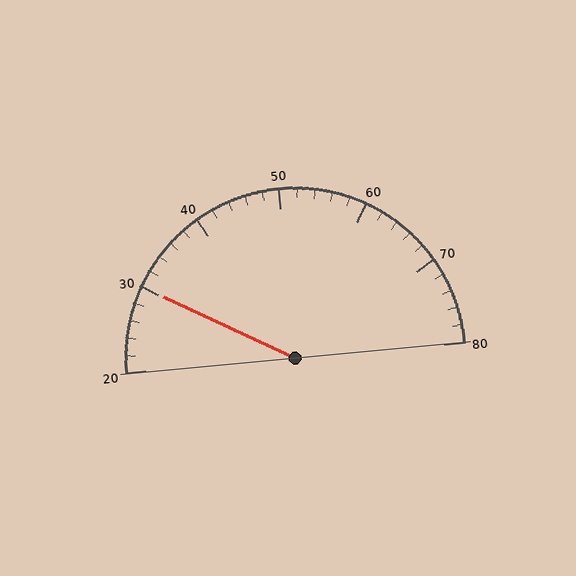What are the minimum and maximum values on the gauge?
The gauge ranges from 20 to 80.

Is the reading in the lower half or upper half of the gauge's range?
The reading is in the lower half of the range (20 to 80).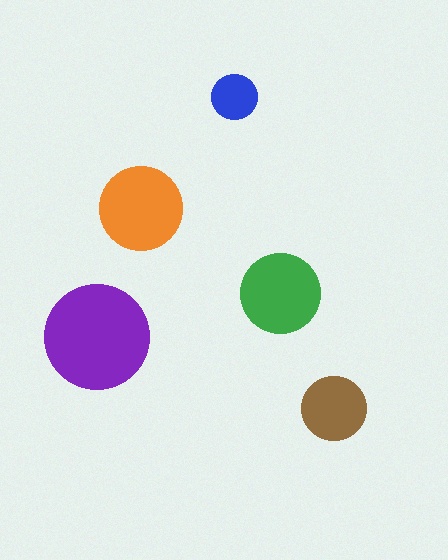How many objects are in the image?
There are 5 objects in the image.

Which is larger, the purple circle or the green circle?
The purple one.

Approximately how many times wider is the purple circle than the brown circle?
About 1.5 times wider.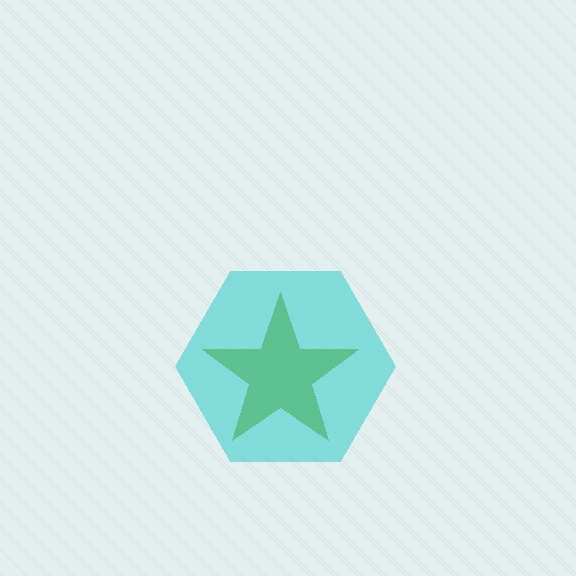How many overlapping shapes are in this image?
There are 2 overlapping shapes in the image.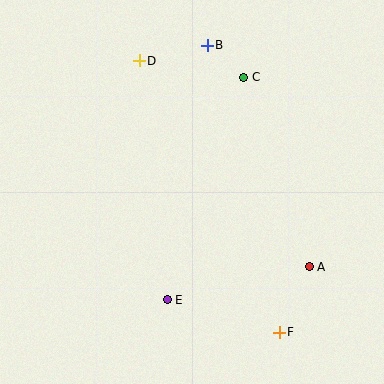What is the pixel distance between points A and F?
The distance between A and F is 72 pixels.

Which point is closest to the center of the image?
Point E at (167, 300) is closest to the center.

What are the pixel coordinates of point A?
Point A is at (309, 267).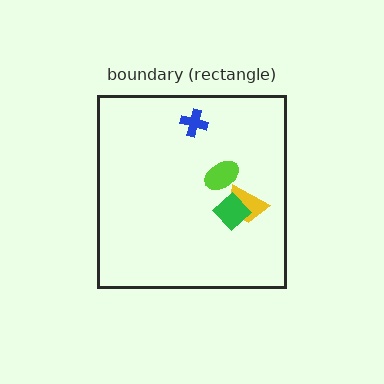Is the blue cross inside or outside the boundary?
Inside.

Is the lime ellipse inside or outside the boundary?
Inside.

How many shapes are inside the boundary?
4 inside, 0 outside.